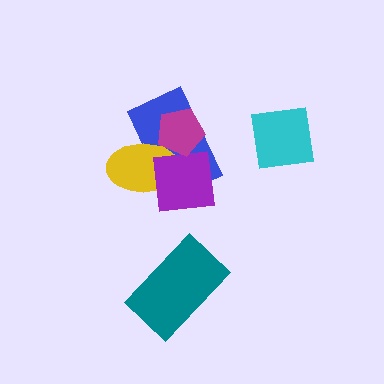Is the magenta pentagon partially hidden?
No, no other shape covers it.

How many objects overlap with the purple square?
3 objects overlap with the purple square.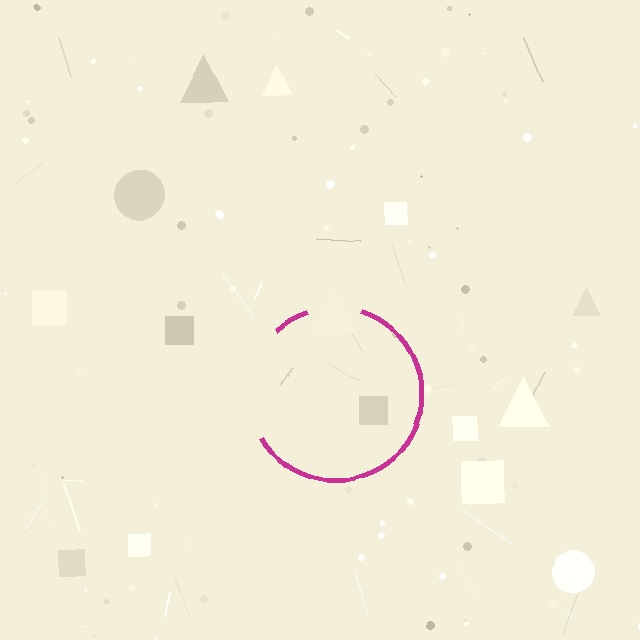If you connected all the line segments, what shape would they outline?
They would outline a circle.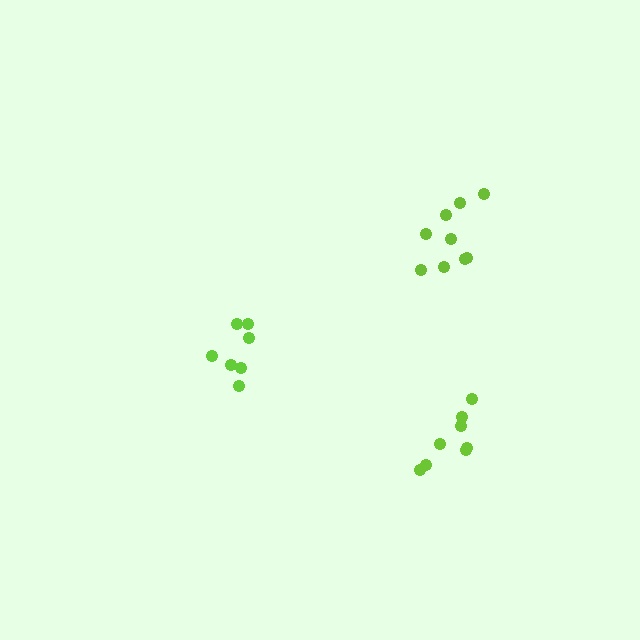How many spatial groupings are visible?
There are 3 spatial groupings.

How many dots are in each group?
Group 1: 7 dots, Group 2: 9 dots, Group 3: 8 dots (24 total).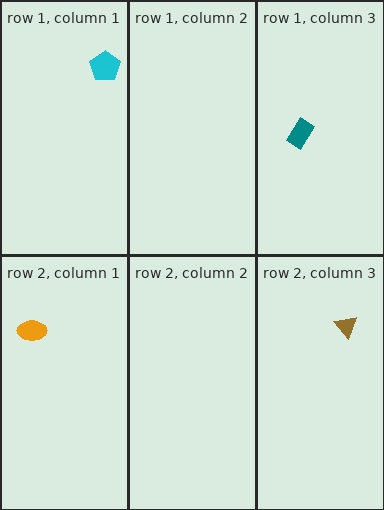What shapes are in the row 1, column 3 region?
The teal rectangle.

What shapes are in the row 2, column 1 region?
The orange ellipse.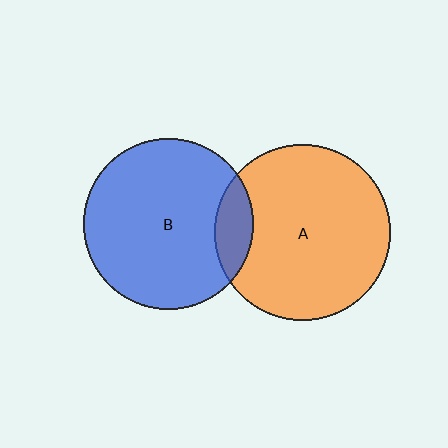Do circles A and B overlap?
Yes.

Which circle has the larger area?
Circle A (orange).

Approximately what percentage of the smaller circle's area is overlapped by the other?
Approximately 15%.